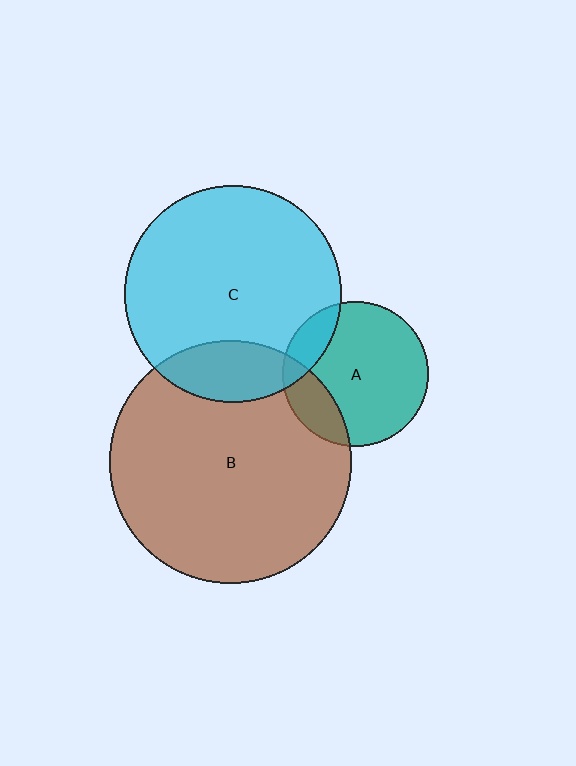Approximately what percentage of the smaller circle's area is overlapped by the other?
Approximately 20%.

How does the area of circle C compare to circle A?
Approximately 2.2 times.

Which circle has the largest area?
Circle B (brown).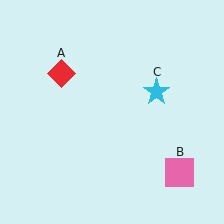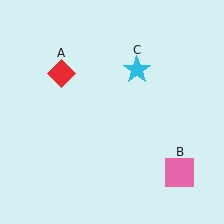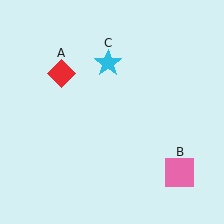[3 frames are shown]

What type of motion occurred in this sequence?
The cyan star (object C) rotated counterclockwise around the center of the scene.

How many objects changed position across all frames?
1 object changed position: cyan star (object C).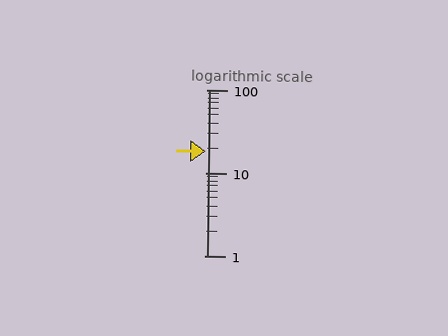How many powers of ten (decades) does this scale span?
The scale spans 2 decades, from 1 to 100.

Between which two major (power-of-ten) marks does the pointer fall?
The pointer is between 10 and 100.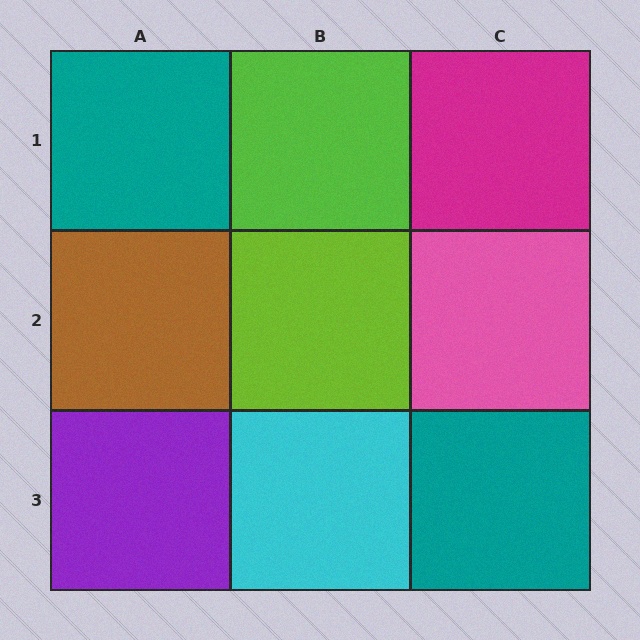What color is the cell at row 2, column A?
Brown.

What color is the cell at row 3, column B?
Cyan.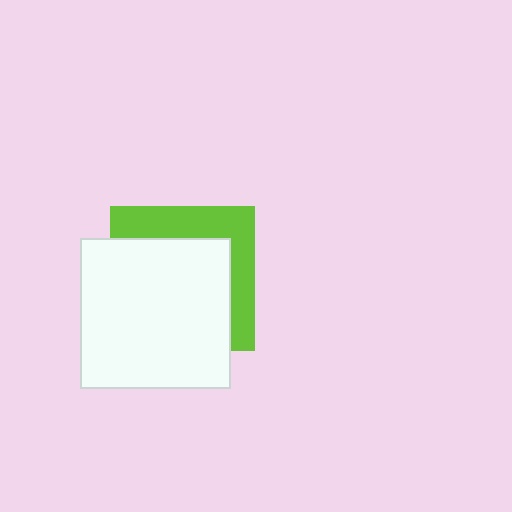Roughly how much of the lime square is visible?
A small part of it is visible (roughly 35%).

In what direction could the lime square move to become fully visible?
The lime square could move toward the upper-right. That would shift it out from behind the white square entirely.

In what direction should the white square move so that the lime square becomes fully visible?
The white square should move toward the lower-left. That is the shortest direction to clear the overlap and leave the lime square fully visible.